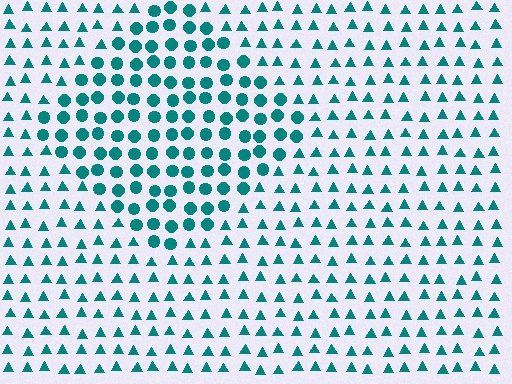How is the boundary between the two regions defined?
The boundary is defined by a change in element shape: circles inside vs. triangles outside. All elements share the same color and spacing.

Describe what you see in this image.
The image is filled with small teal elements arranged in a uniform grid. A diamond-shaped region contains circles, while the surrounding area contains triangles. The boundary is defined purely by the change in element shape.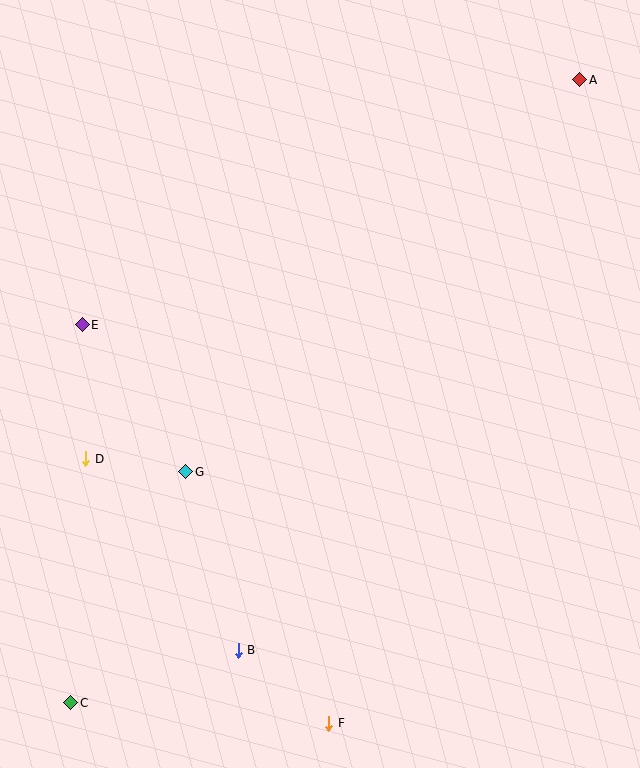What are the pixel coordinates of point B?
Point B is at (238, 650).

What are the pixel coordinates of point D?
Point D is at (86, 459).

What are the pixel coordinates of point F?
Point F is at (329, 723).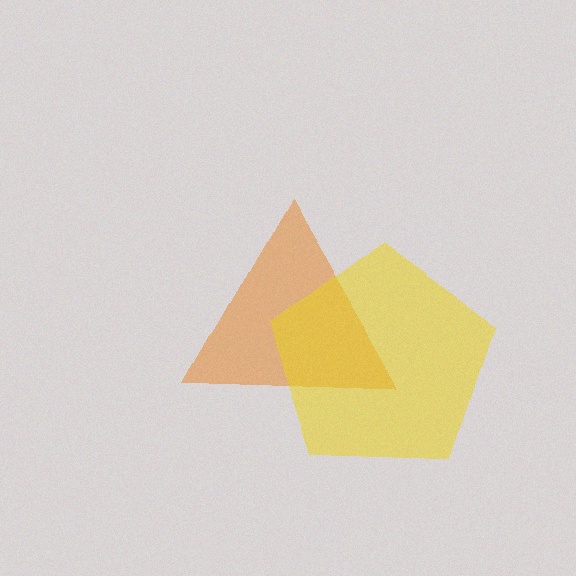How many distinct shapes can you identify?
There are 2 distinct shapes: an orange triangle, a yellow pentagon.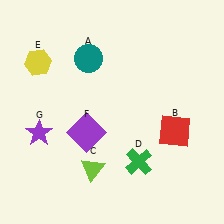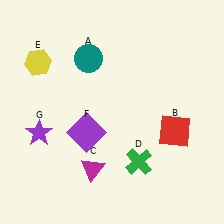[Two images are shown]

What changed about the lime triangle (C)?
In Image 1, C is lime. In Image 2, it changed to magenta.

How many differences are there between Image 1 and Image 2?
There is 1 difference between the two images.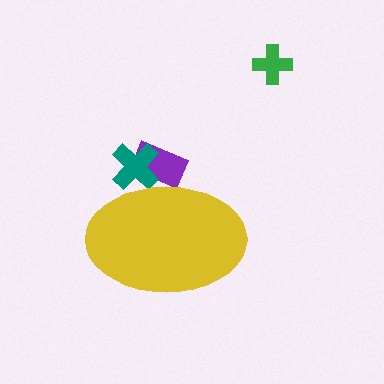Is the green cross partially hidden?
No, the green cross is fully visible.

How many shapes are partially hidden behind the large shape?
2 shapes are partially hidden.